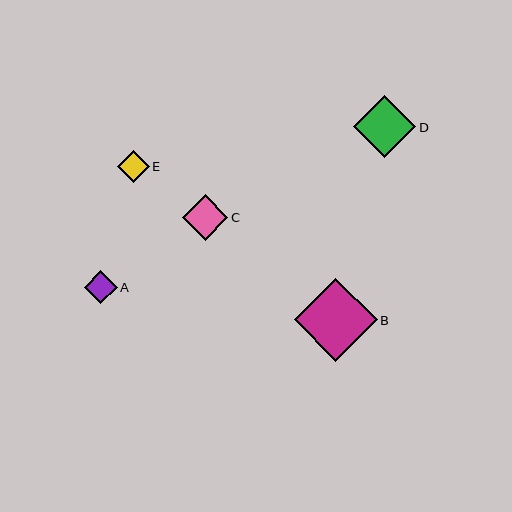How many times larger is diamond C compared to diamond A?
Diamond C is approximately 1.4 times the size of diamond A.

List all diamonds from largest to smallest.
From largest to smallest: B, D, C, A, E.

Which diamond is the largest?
Diamond B is the largest with a size of approximately 82 pixels.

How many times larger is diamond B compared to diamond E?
Diamond B is approximately 2.6 times the size of diamond E.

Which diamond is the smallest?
Diamond E is the smallest with a size of approximately 32 pixels.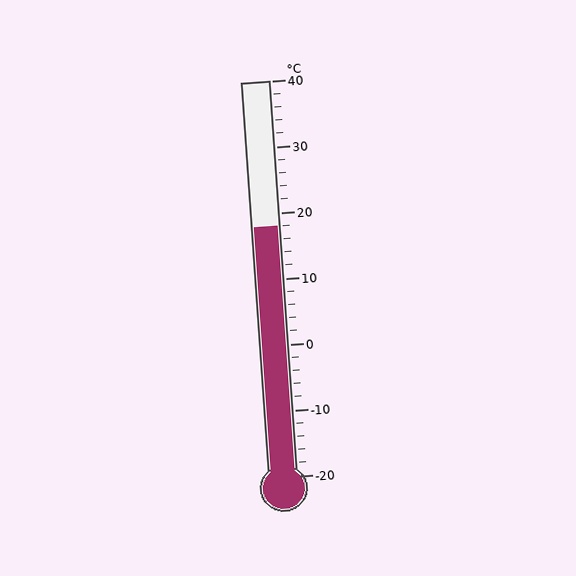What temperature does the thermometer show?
The thermometer shows approximately 18°C.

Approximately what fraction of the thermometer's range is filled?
The thermometer is filled to approximately 65% of its range.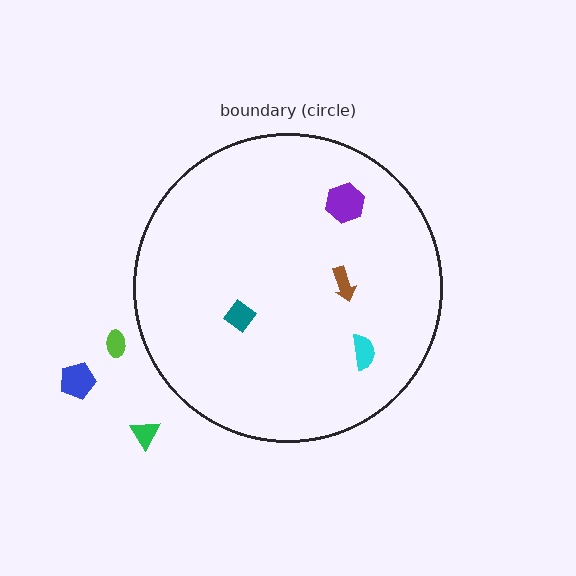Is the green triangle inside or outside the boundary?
Outside.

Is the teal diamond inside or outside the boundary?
Inside.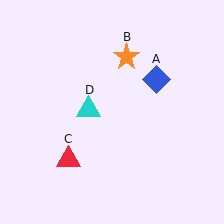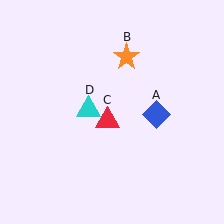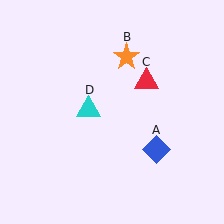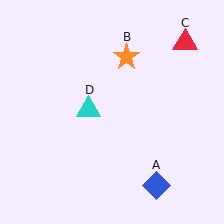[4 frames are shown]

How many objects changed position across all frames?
2 objects changed position: blue diamond (object A), red triangle (object C).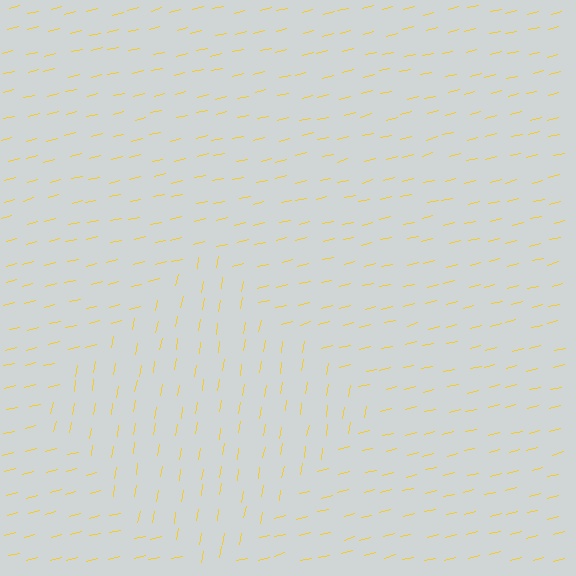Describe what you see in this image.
The image is filled with small yellow line segments. A diamond region in the image has lines oriented differently from the surrounding lines, creating a visible texture boundary.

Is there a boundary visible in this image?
Yes, there is a texture boundary formed by a change in line orientation.